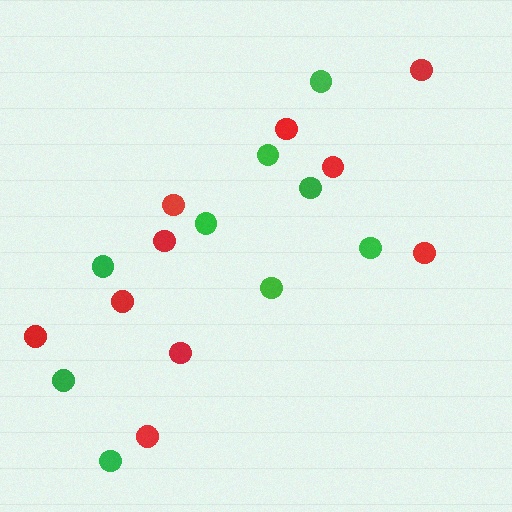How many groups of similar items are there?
There are 2 groups: one group of green circles (9) and one group of red circles (10).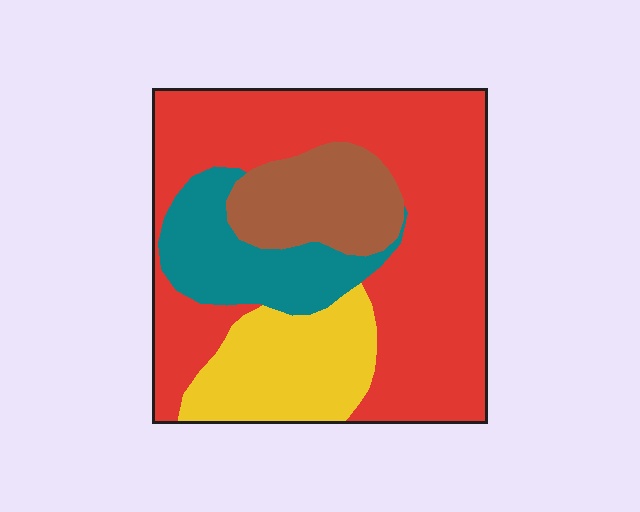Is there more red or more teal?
Red.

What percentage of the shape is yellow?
Yellow takes up about one sixth (1/6) of the shape.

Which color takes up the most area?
Red, at roughly 55%.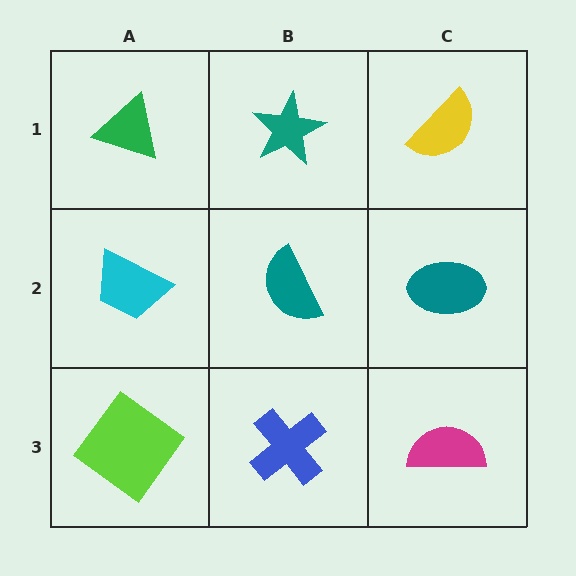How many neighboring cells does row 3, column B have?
3.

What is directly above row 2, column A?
A green triangle.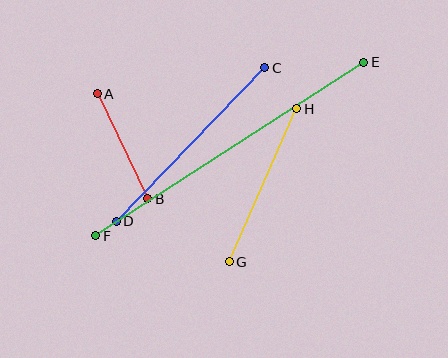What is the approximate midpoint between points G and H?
The midpoint is at approximately (263, 185) pixels.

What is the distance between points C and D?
The distance is approximately 214 pixels.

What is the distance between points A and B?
The distance is approximately 116 pixels.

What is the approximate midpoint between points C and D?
The midpoint is at approximately (190, 145) pixels.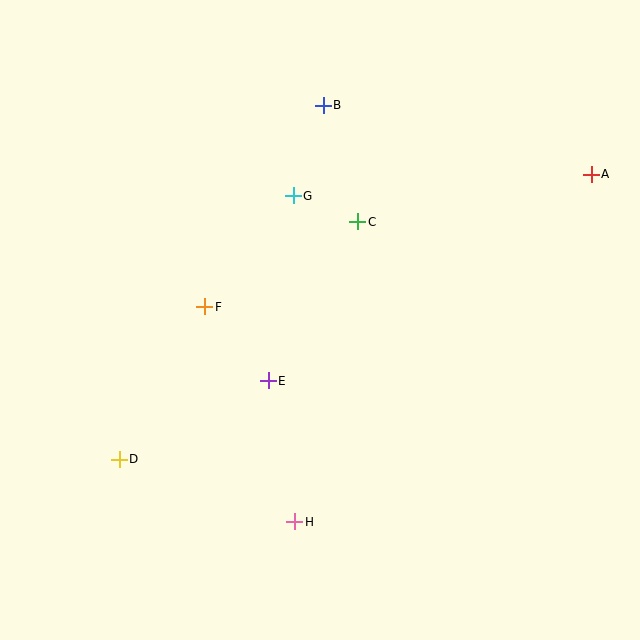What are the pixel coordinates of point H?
Point H is at (295, 522).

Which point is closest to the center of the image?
Point E at (268, 381) is closest to the center.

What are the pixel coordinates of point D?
Point D is at (119, 459).